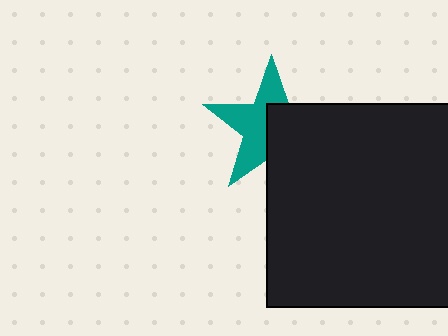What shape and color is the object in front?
The object in front is a black square.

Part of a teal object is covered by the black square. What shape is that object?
It is a star.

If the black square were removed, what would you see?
You would see the complete teal star.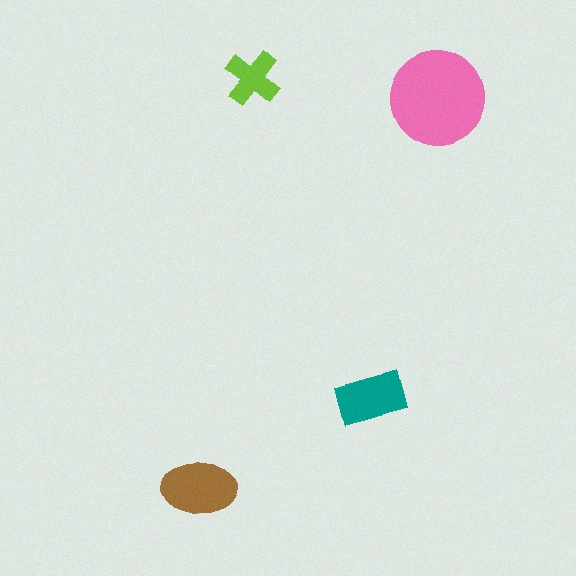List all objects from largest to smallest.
The pink circle, the brown ellipse, the teal rectangle, the lime cross.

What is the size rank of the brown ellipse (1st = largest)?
2nd.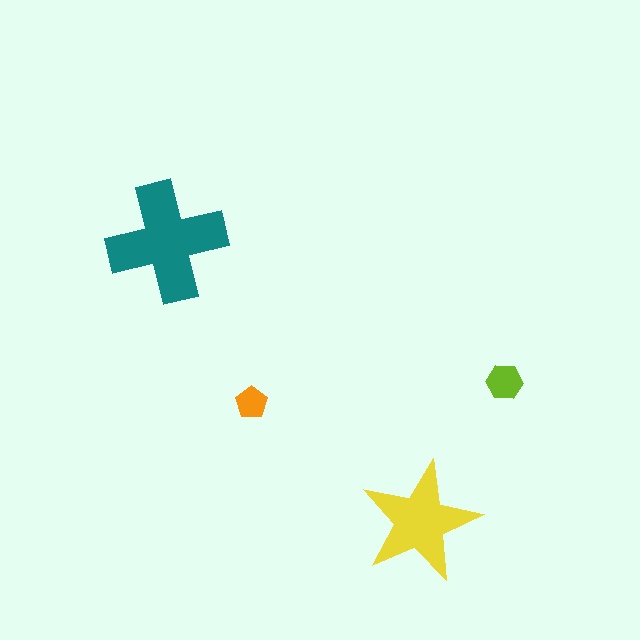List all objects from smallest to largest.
The orange pentagon, the lime hexagon, the yellow star, the teal cross.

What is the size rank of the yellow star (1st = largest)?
2nd.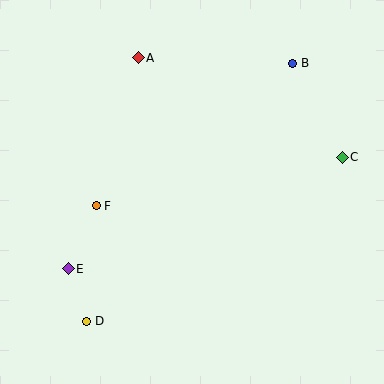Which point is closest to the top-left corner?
Point A is closest to the top-left corner.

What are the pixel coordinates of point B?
Point B is at (293, 63).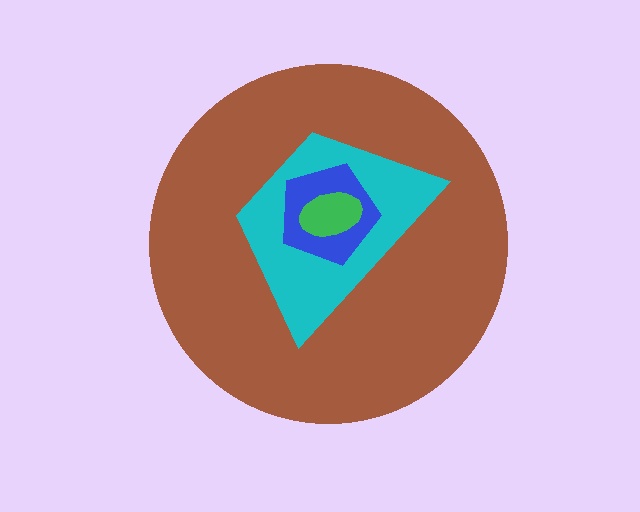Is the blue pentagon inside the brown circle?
Yes.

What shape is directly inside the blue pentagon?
The green ellipse.